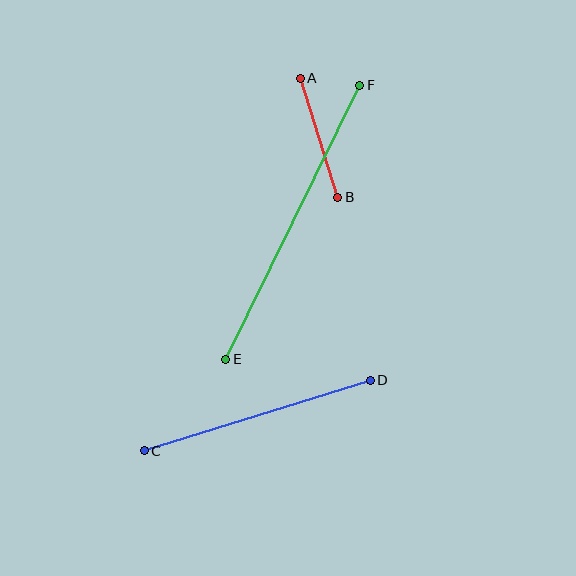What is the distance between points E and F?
The distance is approximately 305 pixels.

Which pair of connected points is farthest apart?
Points E and F are farthest apart.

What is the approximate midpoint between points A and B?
The midpoint is at approximately (319, 138) pixels.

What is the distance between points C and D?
The distance is approximately 237 pixels.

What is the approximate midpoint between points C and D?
The midpoint is at approximately (257, 416) pixels.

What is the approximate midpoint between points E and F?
The midpoint is at approximately (293, 222) pixels.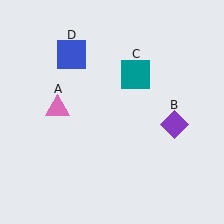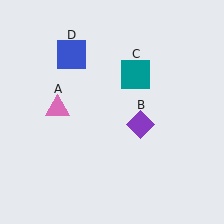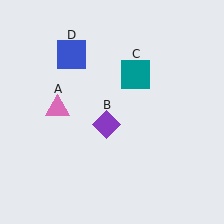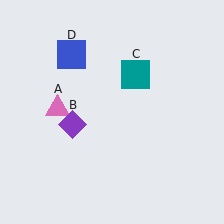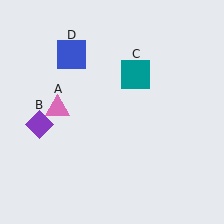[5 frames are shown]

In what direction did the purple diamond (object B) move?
The purple diamond (object B) moved left.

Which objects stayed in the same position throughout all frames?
Pink triangle (object A) and teal square (object C) and blue square (object D) remained stationary.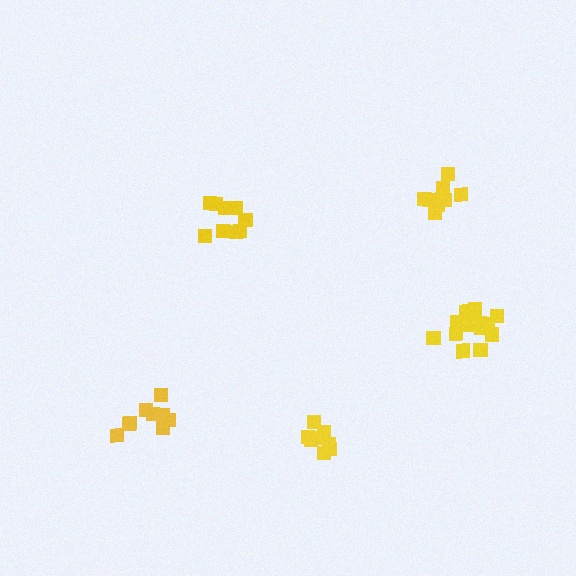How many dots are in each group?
Group 1: 9 dots, Group 2: 9 dots, Group 3: 8 dots, Group 4: 9 dots, Group 5: 13 dots (48 total).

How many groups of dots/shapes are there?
There are 5 groups.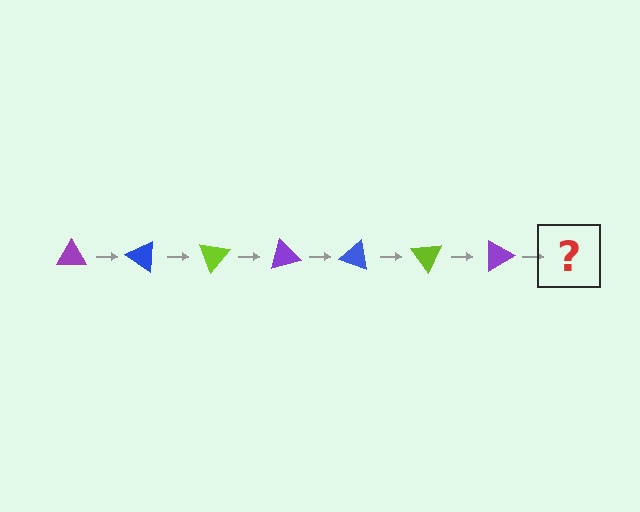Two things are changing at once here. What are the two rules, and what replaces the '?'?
The two rules are that it rotates 35 degrees each step and the color cycles through purple, blue, and lime. The '?' should be a blue triangle, rotated 245 degrees from the start.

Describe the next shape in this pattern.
It should be a blue triangle, rotated 245 degrees from the start.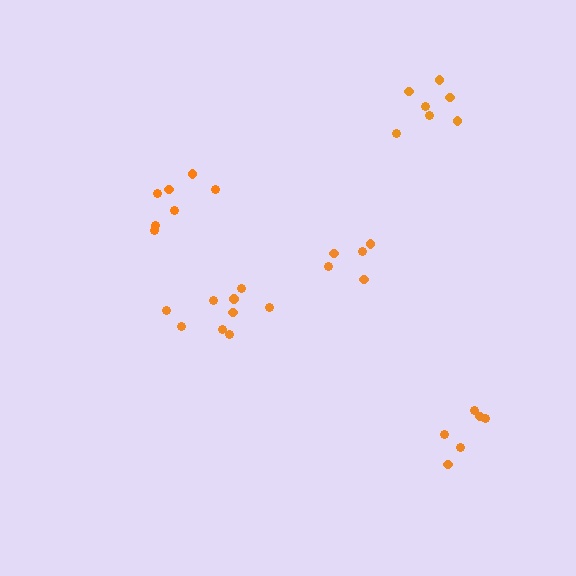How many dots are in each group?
Group 1: 9 dots, Group 2: 5 dots, Group 3: 7 dots, Group 4: 6 dots, Group 5: 7 dots (34 total).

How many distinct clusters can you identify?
There are 5 distinct clusters.